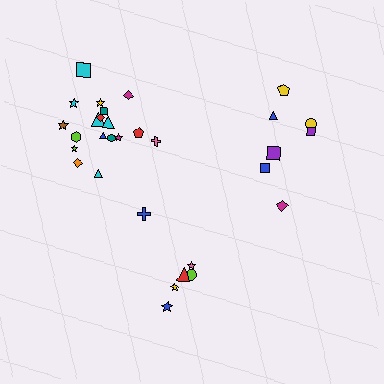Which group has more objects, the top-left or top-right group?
The top-left group.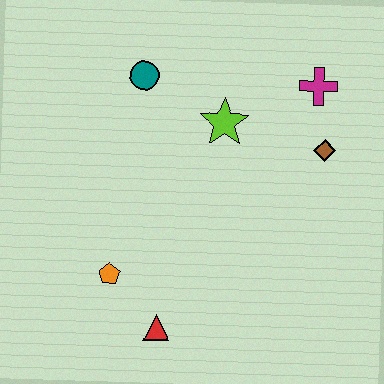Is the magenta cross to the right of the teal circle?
Yes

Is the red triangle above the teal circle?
No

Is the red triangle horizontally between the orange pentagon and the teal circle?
No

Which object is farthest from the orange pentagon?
The magenta cross is farthest from the orange pentagon.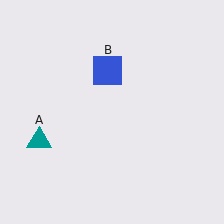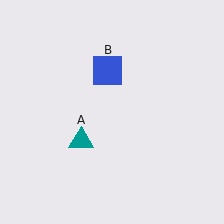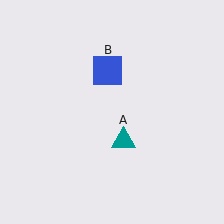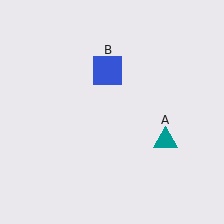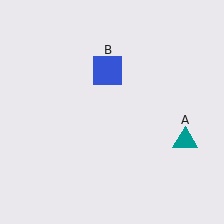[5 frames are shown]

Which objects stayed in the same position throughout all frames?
Blue square (object B) remained stationary.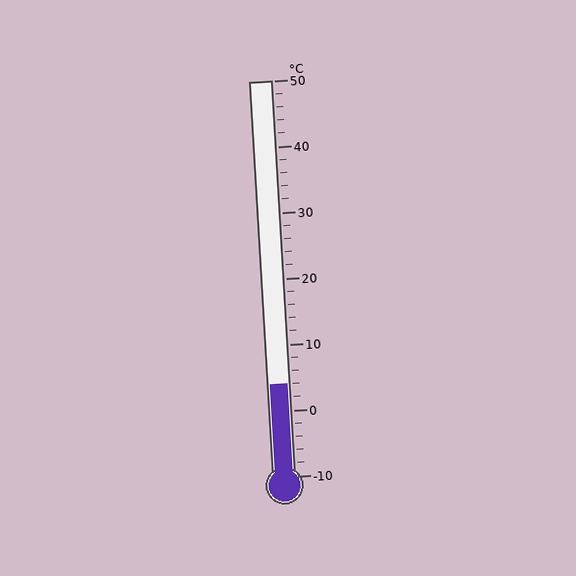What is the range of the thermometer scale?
The thermometer scale ranges from -10°C to 50°C.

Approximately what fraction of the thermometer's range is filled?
The thermometer is filled to approximately 25% of its range.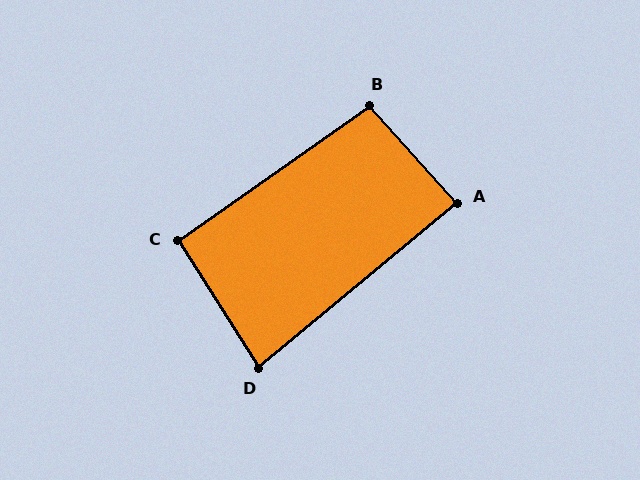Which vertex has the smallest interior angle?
D, at approximately 83 degrees.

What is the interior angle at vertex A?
Approximately 87 degrees (approximately right).